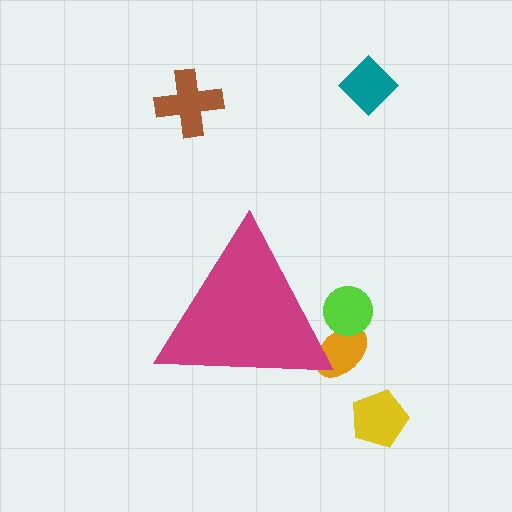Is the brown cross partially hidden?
No, the brown cross is fully visible.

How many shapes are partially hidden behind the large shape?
2 shapes are partially hidden.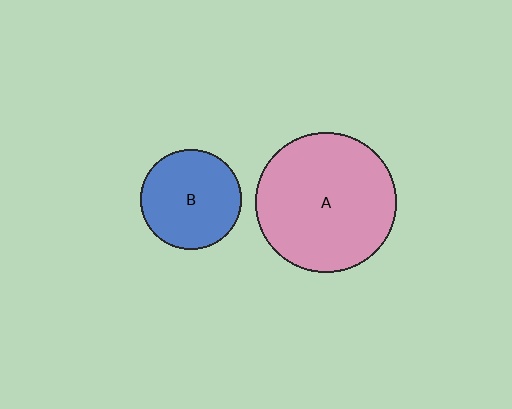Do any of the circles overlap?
No, none of the circles overlap.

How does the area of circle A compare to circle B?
Approximately 2.0 times.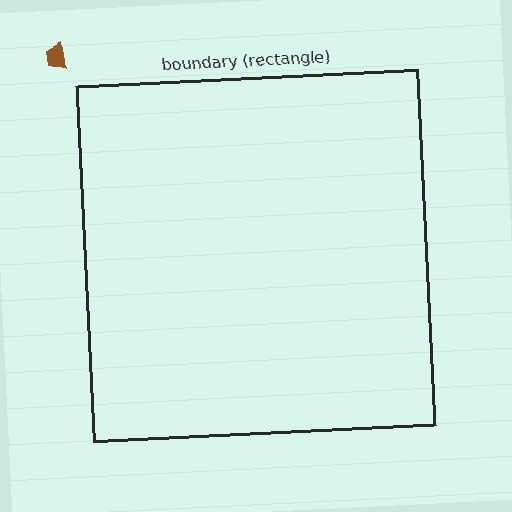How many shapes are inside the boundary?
0 inside, 1 outside.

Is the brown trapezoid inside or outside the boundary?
Outside.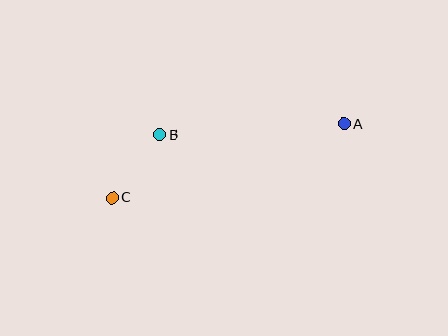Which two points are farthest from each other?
Points A and C are farthest from each other.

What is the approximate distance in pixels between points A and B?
The distance between A and B is approximately 185 pixels.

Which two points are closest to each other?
Points B and C are closest to each other.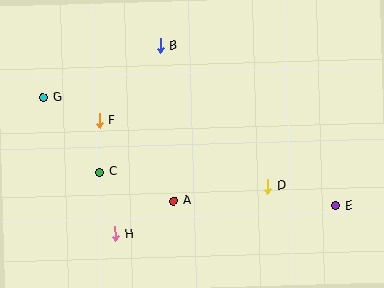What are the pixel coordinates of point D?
Point D is at (268, 186).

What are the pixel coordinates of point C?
Point C is at (99, 172).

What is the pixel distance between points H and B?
The distance between H and B is 194 pixels.